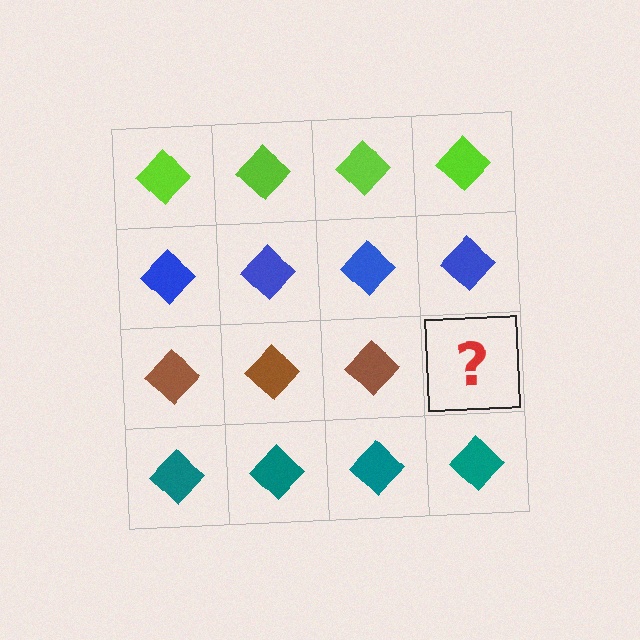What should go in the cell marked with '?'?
The missing cell should contain a brown diamond.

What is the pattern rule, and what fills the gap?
The rule is that each row has a consistent color. The gap should be filled with a brown diamond.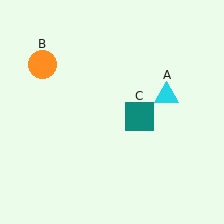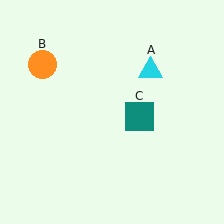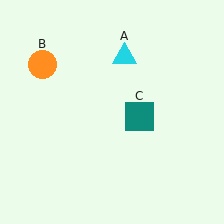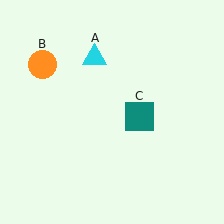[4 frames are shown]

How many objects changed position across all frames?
1 object changed position: cyan triangle (object A).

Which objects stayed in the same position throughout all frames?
Orange circle (object B) and teal square (object C) remained stationary.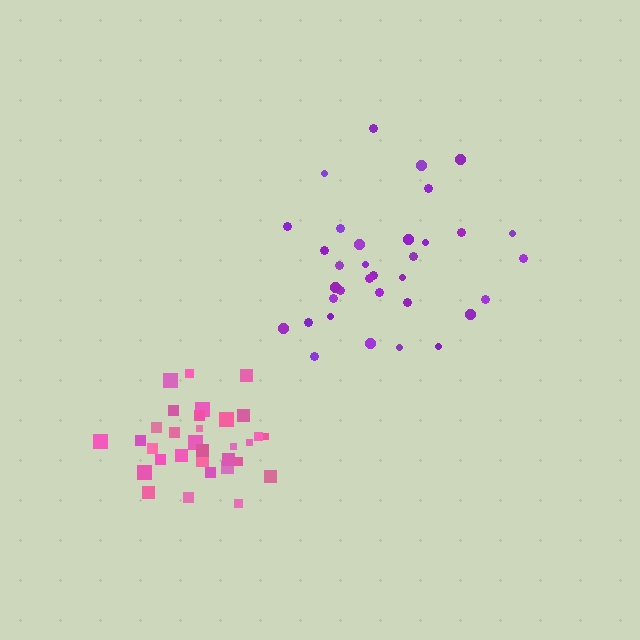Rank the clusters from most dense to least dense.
pink, purple.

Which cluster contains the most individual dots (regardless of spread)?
Purple (34).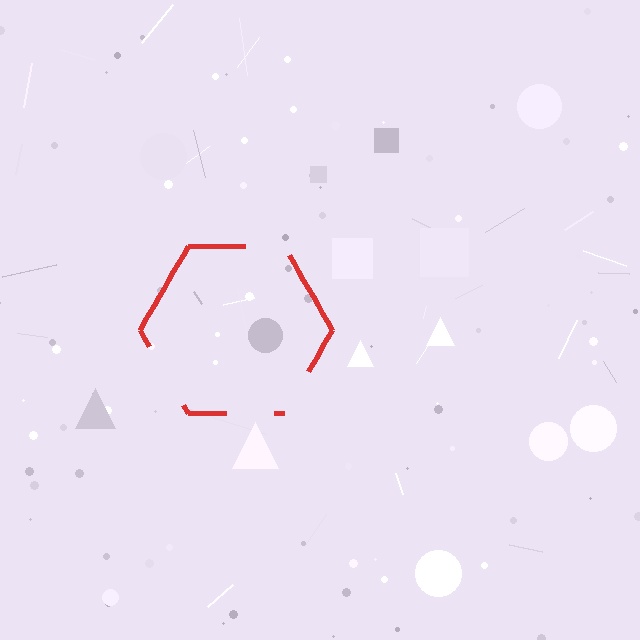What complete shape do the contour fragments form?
The contour fragments form a hexagon.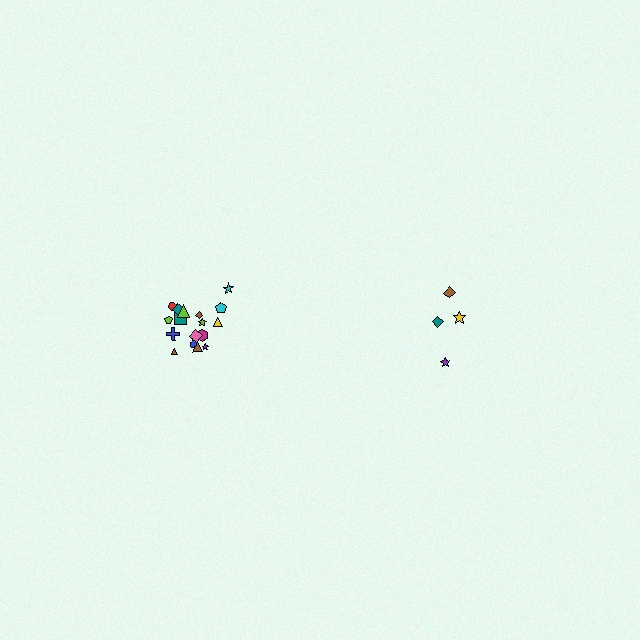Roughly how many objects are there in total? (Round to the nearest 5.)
Roughly 20 objects in total.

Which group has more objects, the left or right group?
The left group.